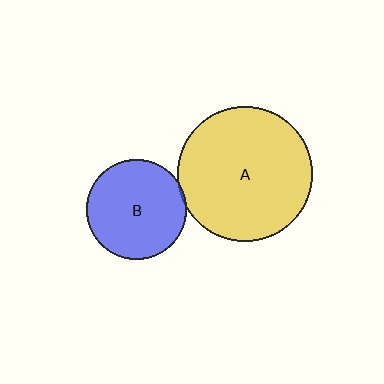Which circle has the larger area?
Circle A (yellow).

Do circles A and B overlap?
Yes.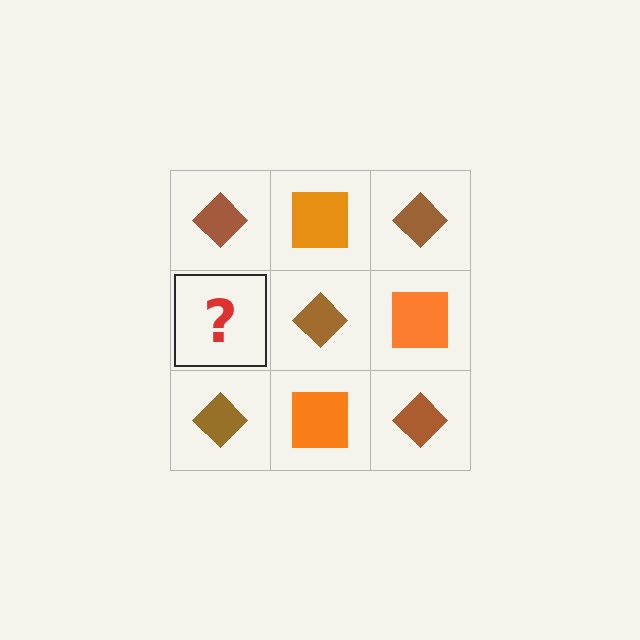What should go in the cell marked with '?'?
The missing cell should contain an orange square.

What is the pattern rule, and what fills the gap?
The rule is that it alternates brown diamond and orange square in a checkerboard pattern. The gap should be filled with an orange square.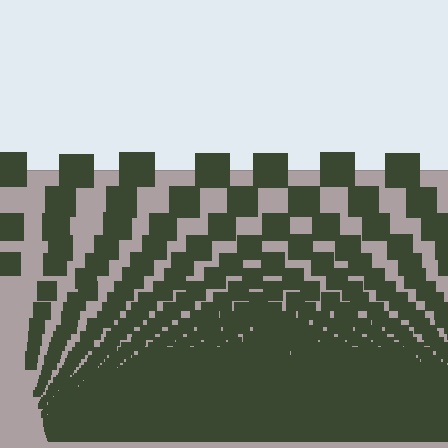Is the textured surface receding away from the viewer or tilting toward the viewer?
The surface appears to tilt toward the viewer. Texture elements get larger and sparser toward the top.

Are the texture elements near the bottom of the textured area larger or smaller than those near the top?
Smaller. The gradient is inverted — elements near the bottom are smaller and denser.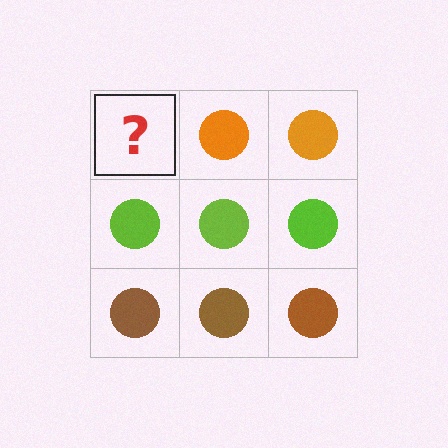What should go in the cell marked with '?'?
The missing cell should contain an orange circle.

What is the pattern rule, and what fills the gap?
The rule is that each row has a consistent color. The gap should be filled with an orange circle.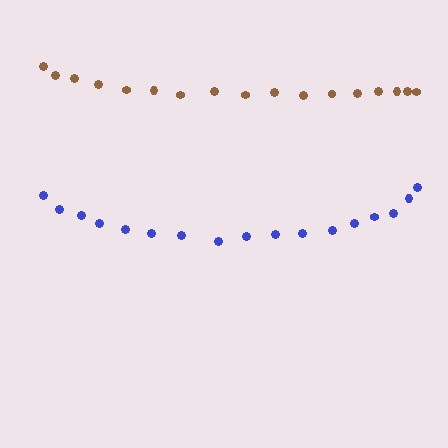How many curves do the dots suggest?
There are 2 distinct paths.